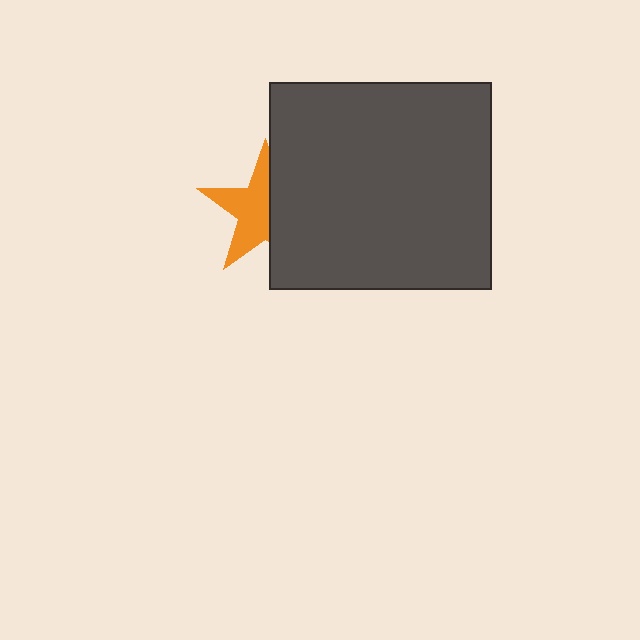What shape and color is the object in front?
The object in front is a dark gray rectangle.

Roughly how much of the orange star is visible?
About half of it is visible (roughly 56%).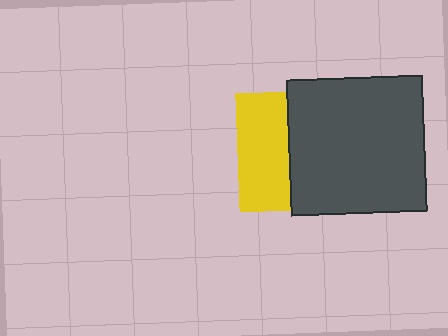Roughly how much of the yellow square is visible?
A small part of it is visible (roughly 43%).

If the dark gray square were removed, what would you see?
You would see the complete yellow square.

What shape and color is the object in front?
The object in front is a dark gray square.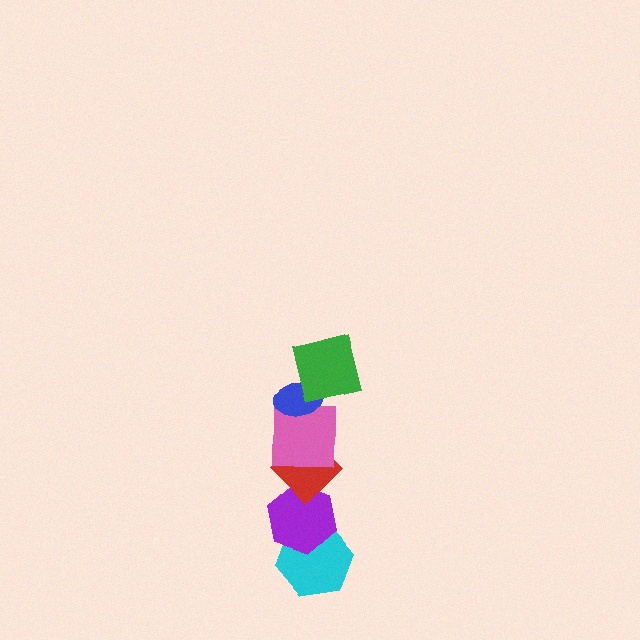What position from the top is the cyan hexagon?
The cyan hexagon is 6th from the top.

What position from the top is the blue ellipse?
The blue ellipse is 2nd from the top.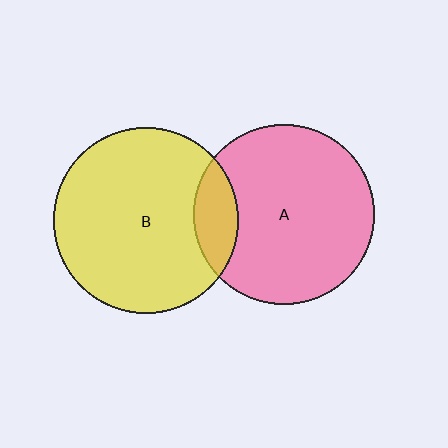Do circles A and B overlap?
Yes.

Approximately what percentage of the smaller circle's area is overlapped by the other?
Approximately 15%.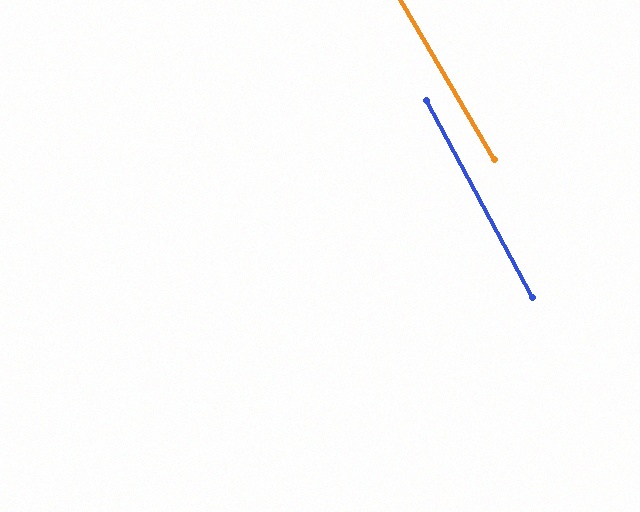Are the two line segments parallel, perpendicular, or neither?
Parallel — their directions differ by only 1.9°.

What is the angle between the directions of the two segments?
Approximately 2 degrees.